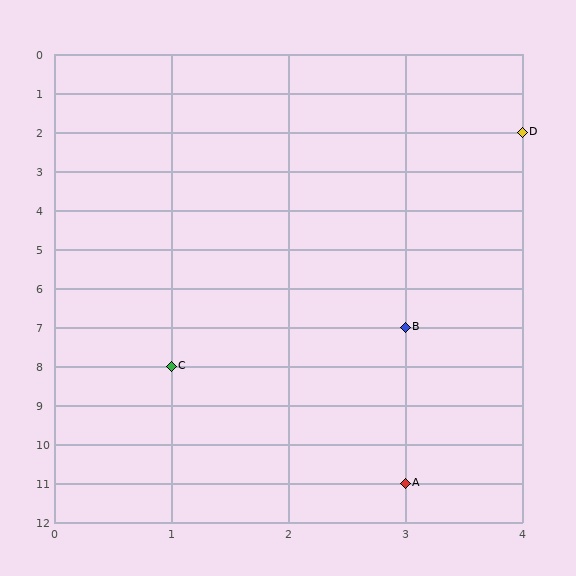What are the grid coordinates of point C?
Point C is at grid coordinates (1, 8).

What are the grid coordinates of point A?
Point A is at grid coordinates (3, 11).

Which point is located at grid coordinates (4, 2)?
Point D is at (4, 2).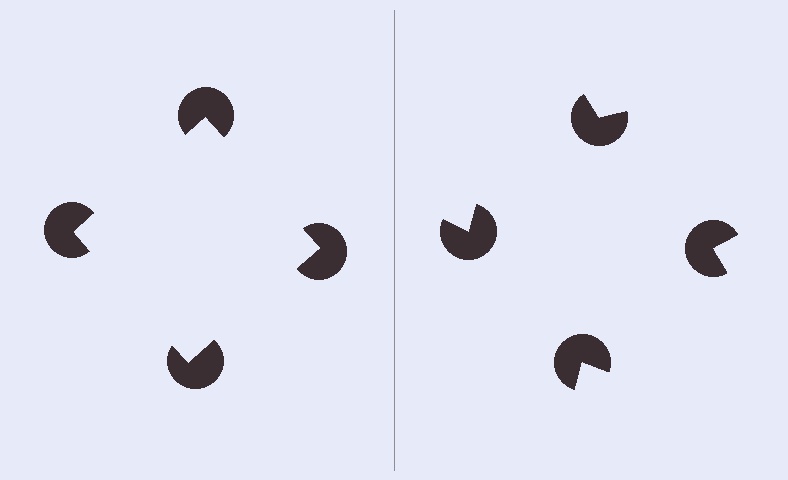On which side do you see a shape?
An illusory square appears on the left side. On the right side the wedge cuts are rotated, so no coherent shape forms.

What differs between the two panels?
The pac-man discs are positioned identically on both sides; only the wedge orientations differ. On the left they align to a square; on the right they are misaligned.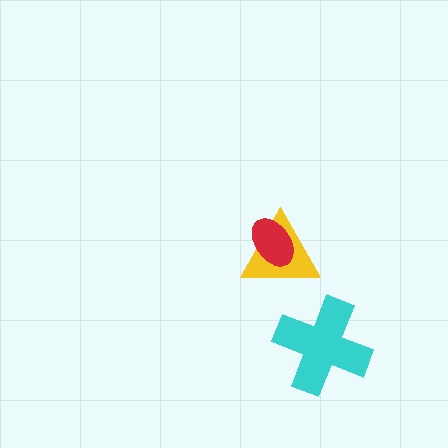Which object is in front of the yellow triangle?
The red ellipse is in front of the yellow triangle.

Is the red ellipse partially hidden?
No, no other shape covers it.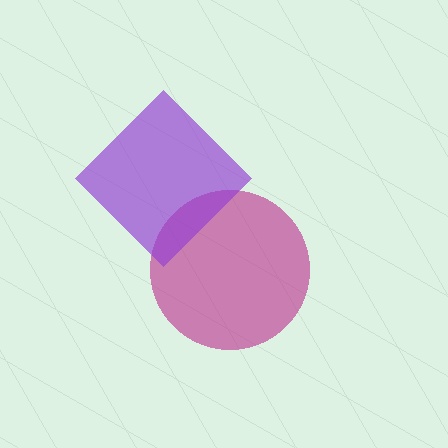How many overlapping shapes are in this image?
There are 2 overlapping shapes in the image.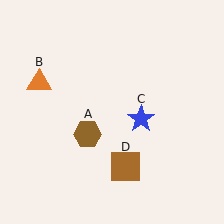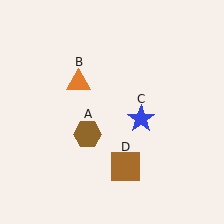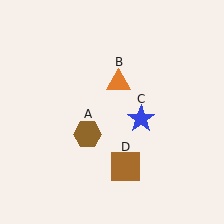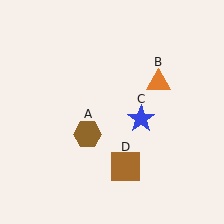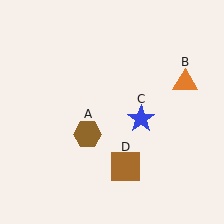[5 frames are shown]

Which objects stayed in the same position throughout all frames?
Brown hexagon (object A) and blue star (object C) and brown square (object D) remained stationary.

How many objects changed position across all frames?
1 object changed position: orange triangle (object B).